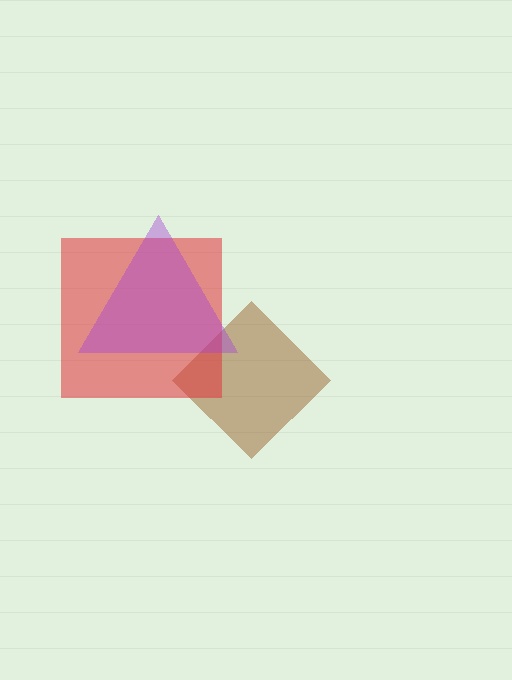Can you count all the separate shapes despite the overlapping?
Yes, there are 3 separate shapes.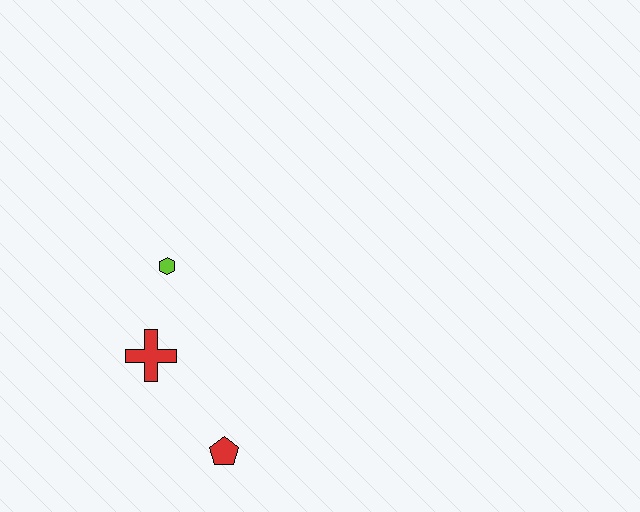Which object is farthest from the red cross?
The red pentagon is farthest from the red cross.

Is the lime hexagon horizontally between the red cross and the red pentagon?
Yes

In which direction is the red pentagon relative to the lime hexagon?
The red pentagon is below the lime hexagon.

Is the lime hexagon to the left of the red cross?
No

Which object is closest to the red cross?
The lime hexagon is closest to the red cross.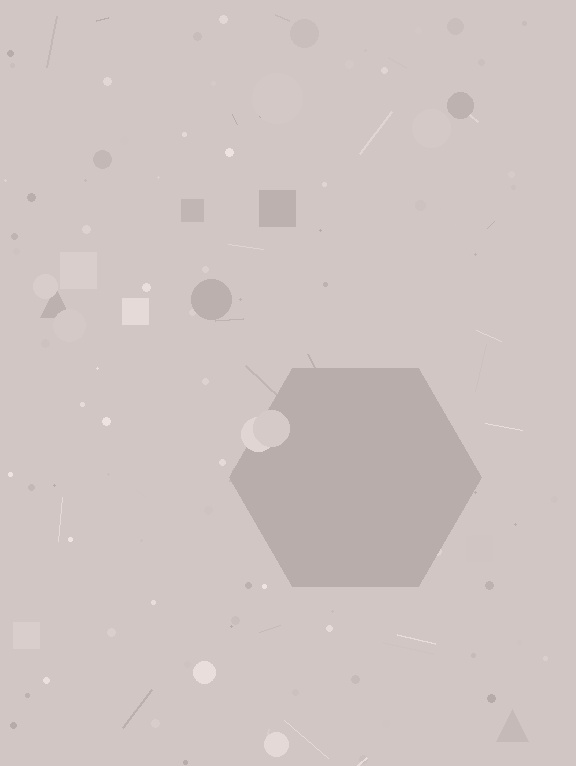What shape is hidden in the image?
A hexagon is hidden in the image.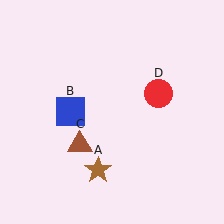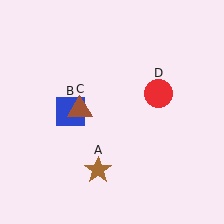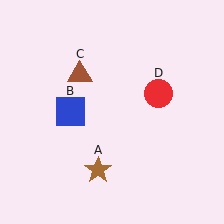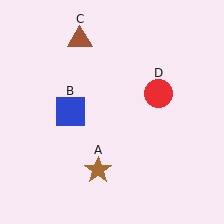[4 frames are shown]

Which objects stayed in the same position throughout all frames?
Brown star (object A) and blue square (object B) and red circle (object D) remained stationary.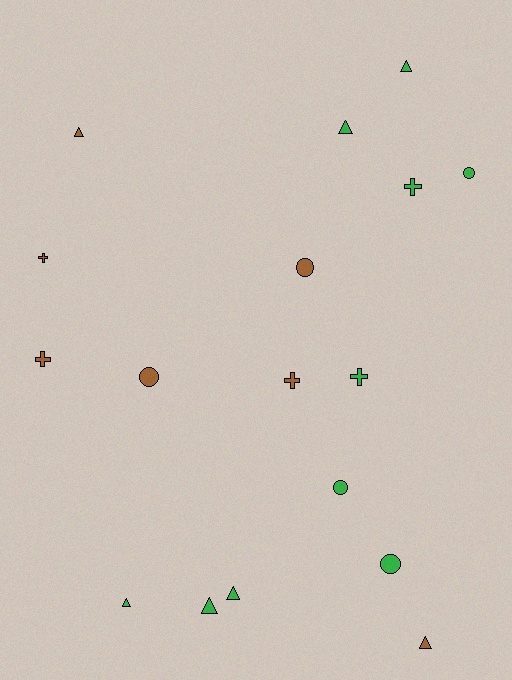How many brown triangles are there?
There are 2 brown triangles.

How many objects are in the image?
There are 17 objects.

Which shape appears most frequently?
Triangle, with 7 objects.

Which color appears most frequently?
Green, with 10 objects.